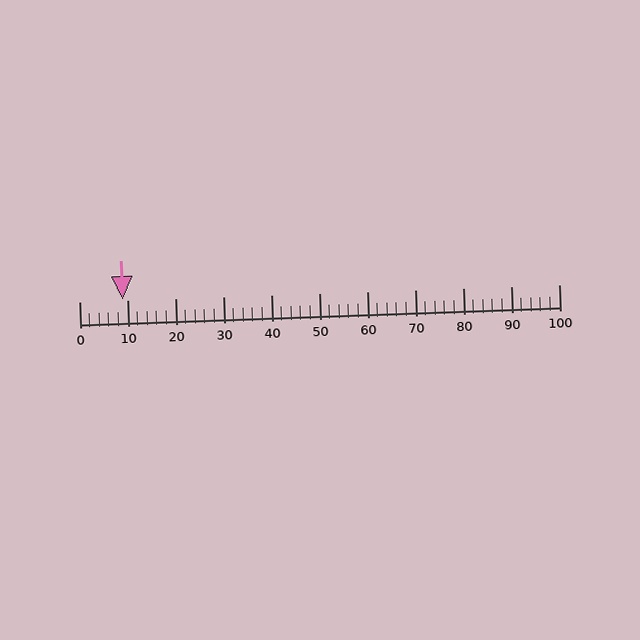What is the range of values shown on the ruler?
The ruler shows values from 0 to 100.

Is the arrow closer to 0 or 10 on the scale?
The arrow is closer to 10.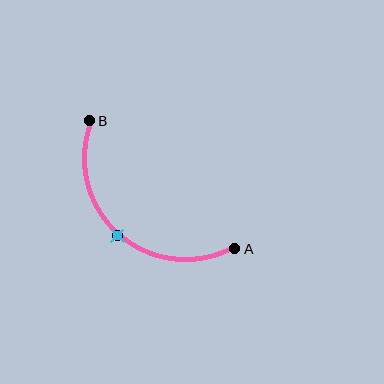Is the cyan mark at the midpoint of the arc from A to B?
Yes. The cyan mark lies on the arc at equal arc-length from both A and B — it is the arc midpoint.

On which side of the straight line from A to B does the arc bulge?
The arc bulges below and to the left of the straight line connecting A and B.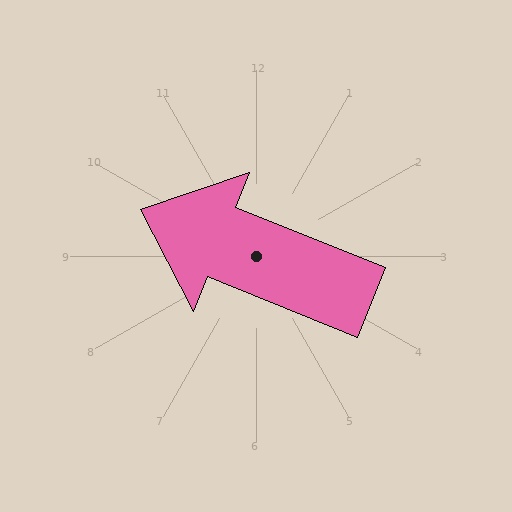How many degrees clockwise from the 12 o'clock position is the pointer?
Approximately 292 degrees.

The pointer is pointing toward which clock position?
Roughly 10 o'clock.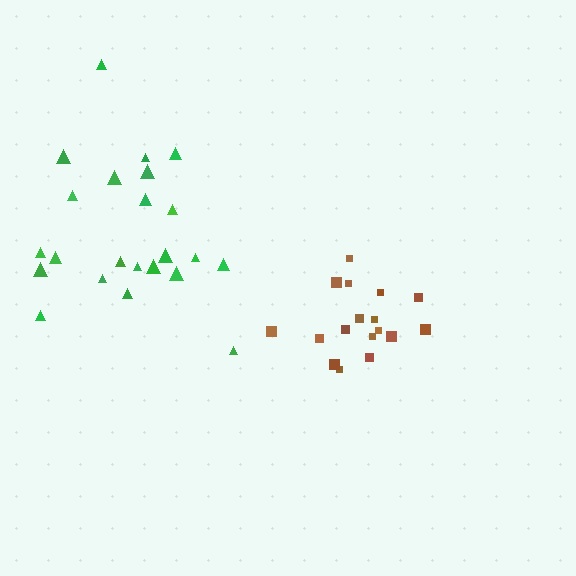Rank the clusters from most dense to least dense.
brown, green.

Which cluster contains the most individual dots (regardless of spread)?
Green (23).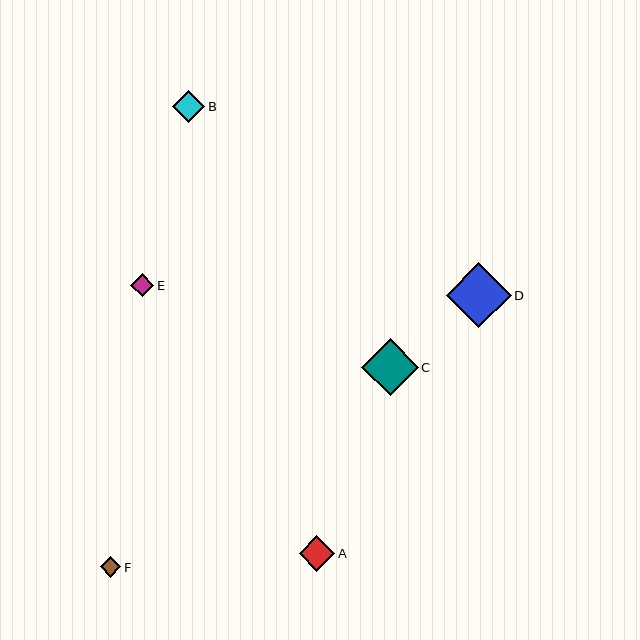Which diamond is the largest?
Diamond D is the largest with a size of approximately 65 pixels.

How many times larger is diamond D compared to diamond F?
Diamond D is approximately 3.2 times the size of diamond F.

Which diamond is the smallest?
Diamond F is the smallest with a size of approximately 21 pixels.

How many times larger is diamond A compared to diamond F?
Diamond A is approximately 1.7 times the size of diamond F.